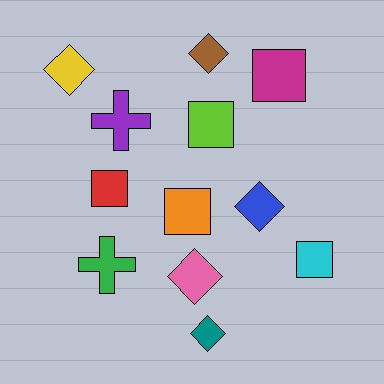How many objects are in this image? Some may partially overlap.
There are 12 objects.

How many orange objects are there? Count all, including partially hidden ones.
There is 1 orange object.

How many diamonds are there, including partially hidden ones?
There are 5 diamonds.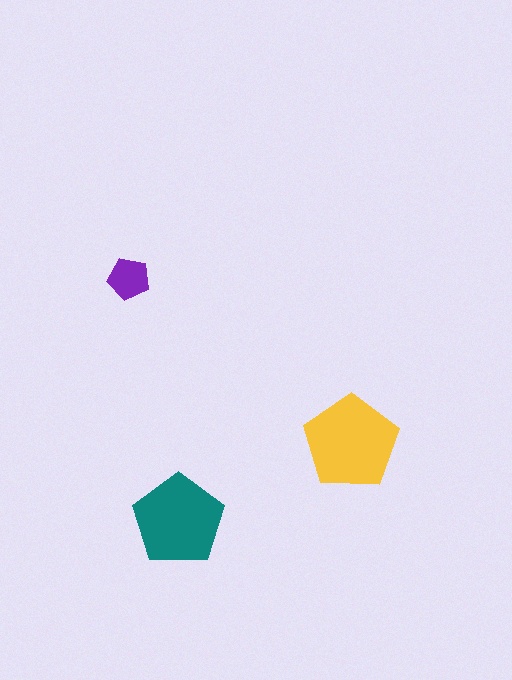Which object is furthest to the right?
The yellow pentagon is rightmost.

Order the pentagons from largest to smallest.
the yellow one, the teal one, the purple one.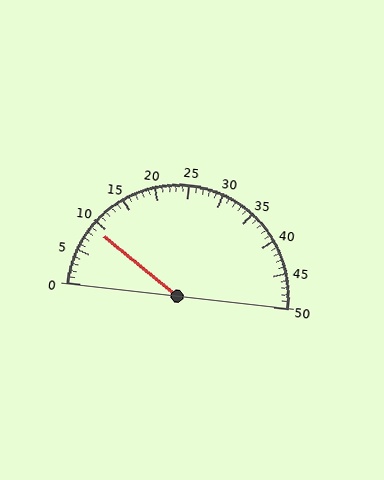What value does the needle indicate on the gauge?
The needle indicates approximately 9.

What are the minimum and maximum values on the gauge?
The gauge ranges from 0 to 50.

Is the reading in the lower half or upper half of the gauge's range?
The reading is in the lower half of the range (0 to 50).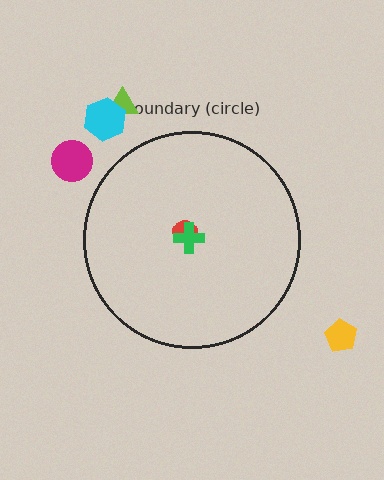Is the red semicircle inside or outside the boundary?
Inside.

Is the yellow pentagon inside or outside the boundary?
Outside.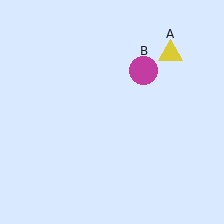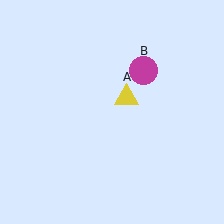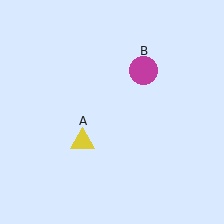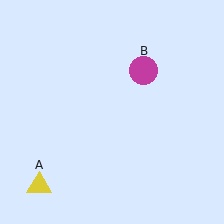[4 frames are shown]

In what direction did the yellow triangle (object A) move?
The yellow triangle (object A) moved down and to the left.